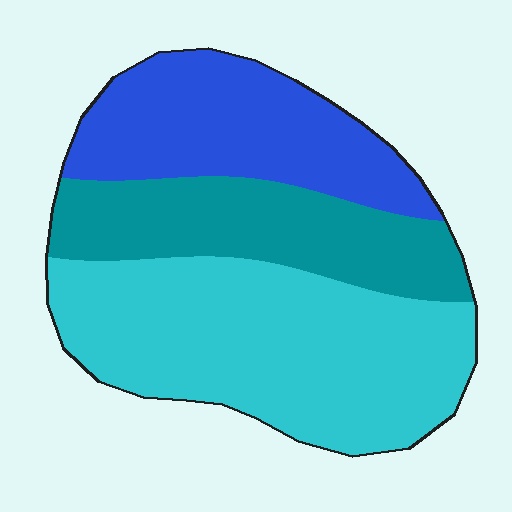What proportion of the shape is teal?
Teal takes up between a sixth and a third of the shape.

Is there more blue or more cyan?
Cyan.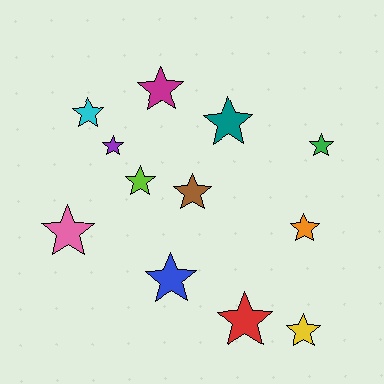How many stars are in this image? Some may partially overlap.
There are 12 stars.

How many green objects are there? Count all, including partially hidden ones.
There is 1 green object.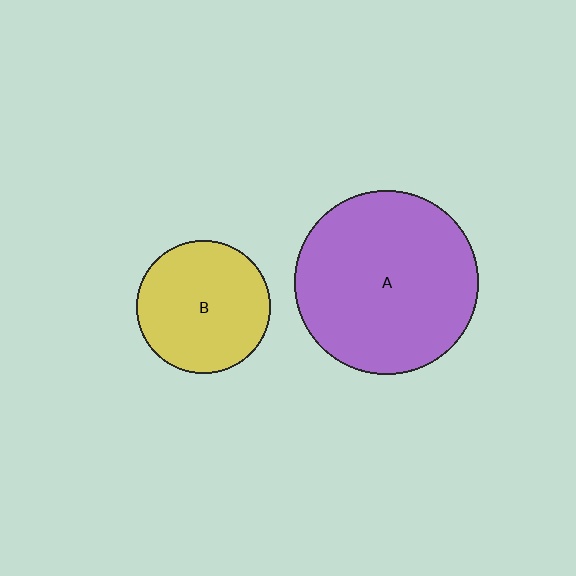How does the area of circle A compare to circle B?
Approximately 1.9 times.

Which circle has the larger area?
Circle A (purple).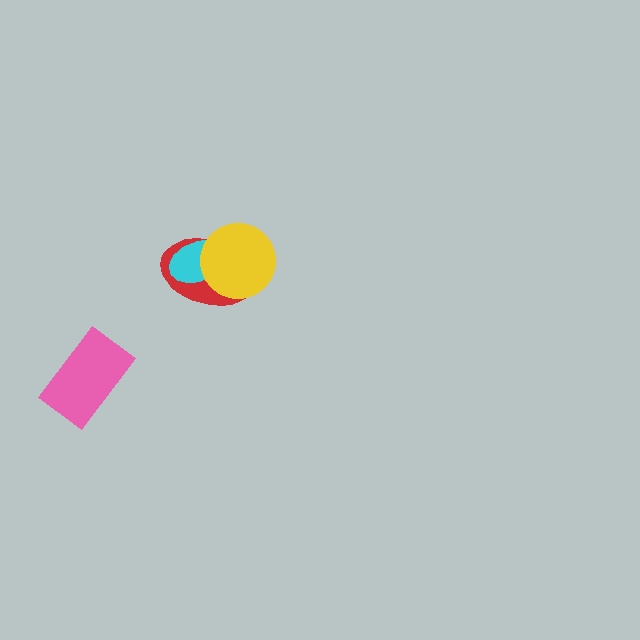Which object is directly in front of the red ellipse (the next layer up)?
The cyan ellipse is directly in front of the red ellipse.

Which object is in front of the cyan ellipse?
The yellow circle is in front of the cyan ellipse.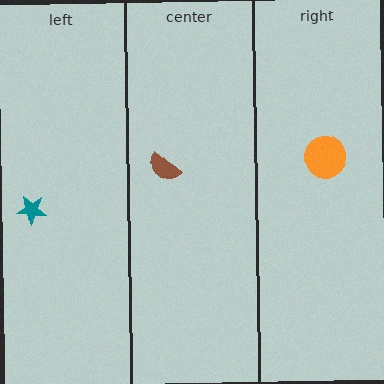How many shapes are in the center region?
1.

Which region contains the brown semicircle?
The center region.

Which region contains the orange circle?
The right region.